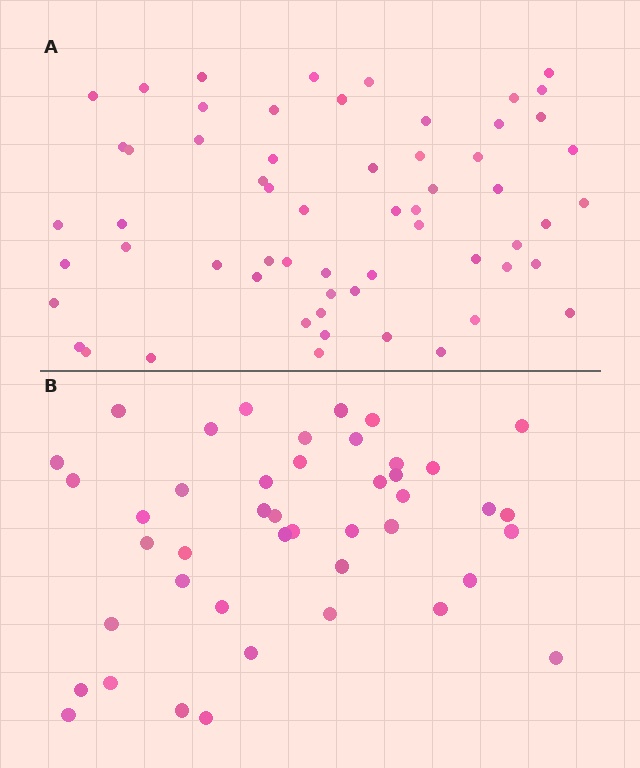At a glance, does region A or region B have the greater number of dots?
Region A (the top region) has more dots.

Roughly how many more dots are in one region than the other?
Region A has approximately 15 more dots than region B.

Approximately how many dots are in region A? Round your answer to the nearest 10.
About 60 dots.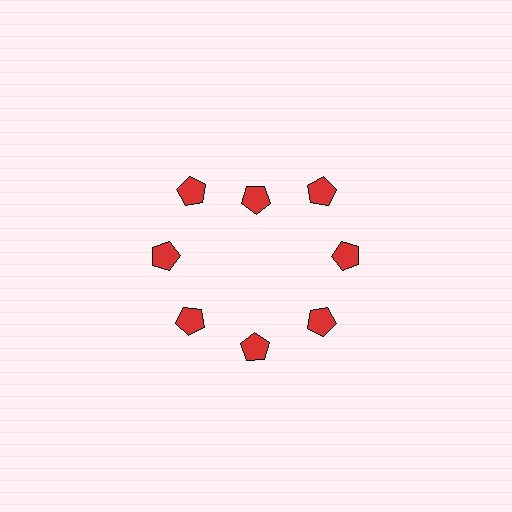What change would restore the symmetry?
The symmetry would be restored by moving it outward, back onto the ring so that all 8 pentagons sit at equal angles and equal distance from the center.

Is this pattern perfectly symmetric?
No. The 8 red pentagons are arranged in a ring, but one element near the 12 o'clock position is pulled inward toward the center, breaking the 8-fold rotational symmetry.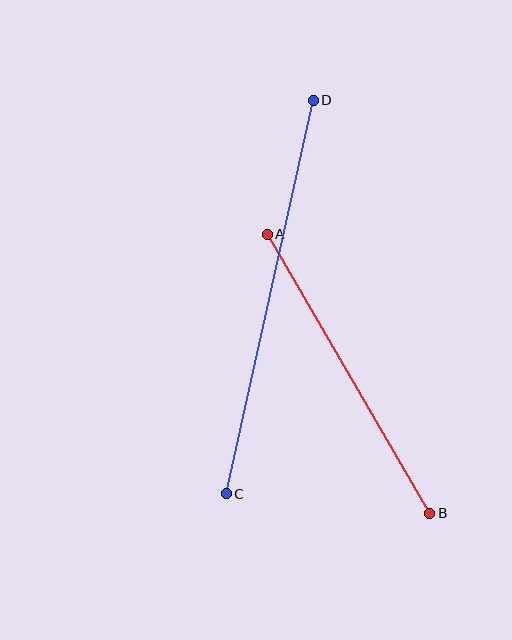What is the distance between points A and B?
The distance is approximately 323 pixels.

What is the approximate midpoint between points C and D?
The midpoint is at approximately (270, 297) pixels.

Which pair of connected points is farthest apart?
Points C and D are farthest apart.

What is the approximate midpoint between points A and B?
The midpoint is at approximately (349, 374) pixels.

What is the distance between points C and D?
The distance is approximately 403 pixels.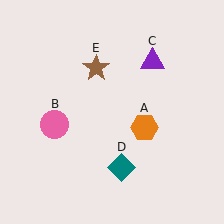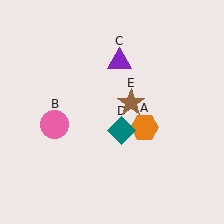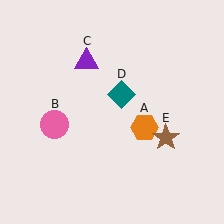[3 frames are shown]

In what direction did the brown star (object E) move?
The brown star (object E) moved down and to the right.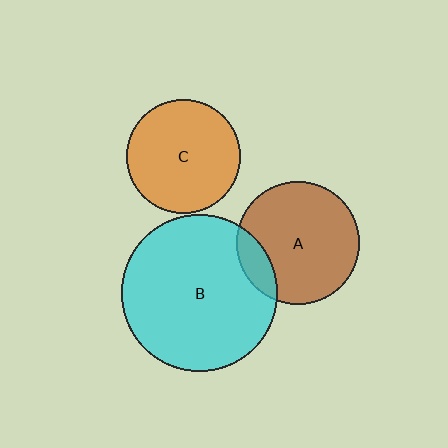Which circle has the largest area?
Circle B (cyan).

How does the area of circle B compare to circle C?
Approximately 1.9 times.